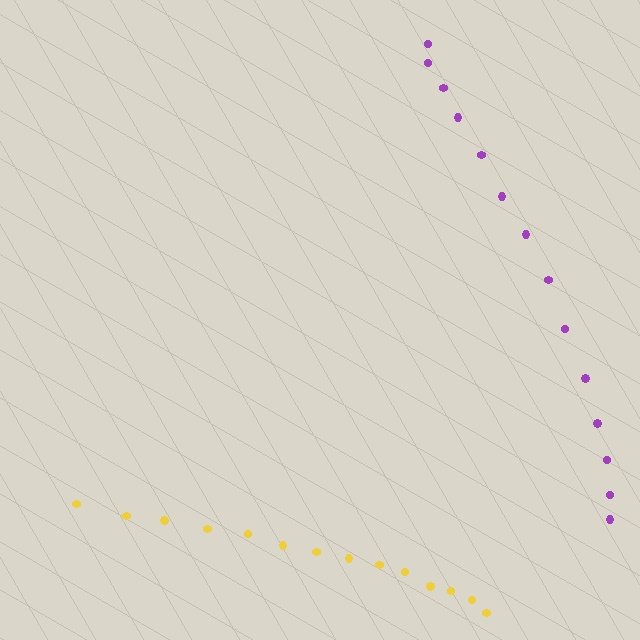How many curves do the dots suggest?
There are 2 distinct paths.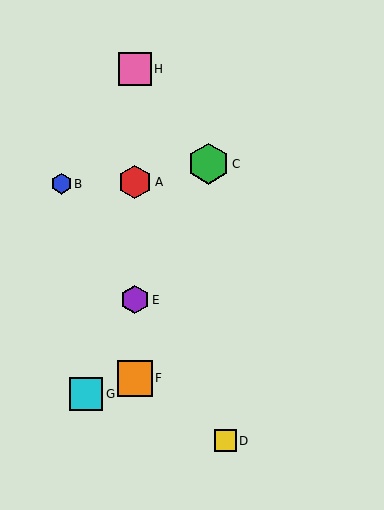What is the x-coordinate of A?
Object A is at x≈135.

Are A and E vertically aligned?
Yes, both are at x≈135.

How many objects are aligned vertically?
4 objects (A, E, F, H) are aligned vertically.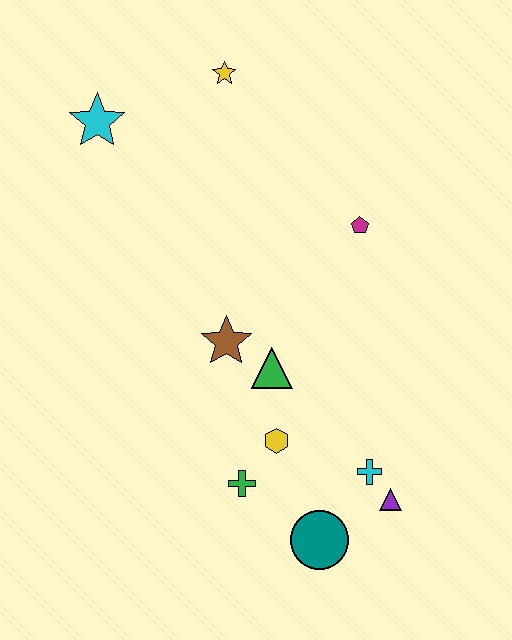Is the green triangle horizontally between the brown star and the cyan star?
No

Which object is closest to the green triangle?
The brown star is closest to the green triangle.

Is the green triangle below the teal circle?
No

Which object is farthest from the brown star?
The yellow star is farthest from the brown star.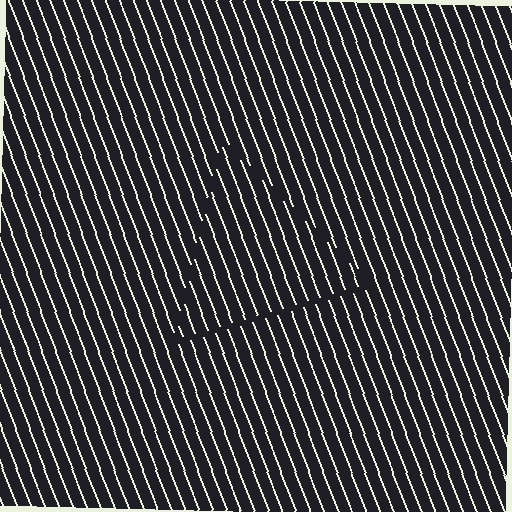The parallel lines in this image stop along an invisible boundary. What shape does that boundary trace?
An illusory triangle. The interior of the shape contains the same grating, shifted by half a period — the contour is defined by the phase discontinuity where line-ends from the inner and outer gratings abut.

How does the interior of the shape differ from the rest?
The interior of the shape contains the same grating, shifted by half a period — the contour is defined by the phase discontinuity where line-ends from the inner and outer gratings abut.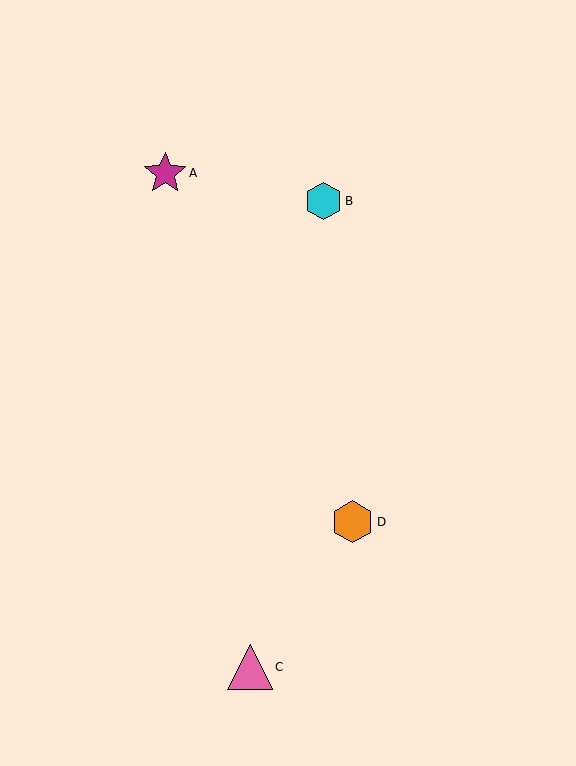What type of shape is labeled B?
Shape B is a cyan hexagon.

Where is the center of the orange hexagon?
The center of the orange hexagon is at (353, 522).